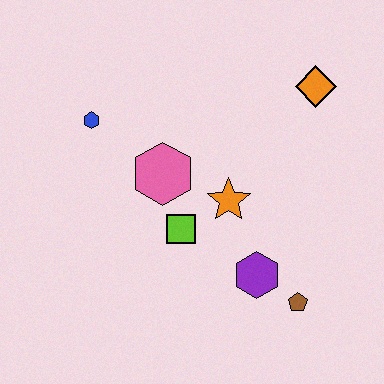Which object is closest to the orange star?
The lime square is closest to the orange star.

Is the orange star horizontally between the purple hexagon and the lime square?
Yes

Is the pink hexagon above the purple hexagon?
Yes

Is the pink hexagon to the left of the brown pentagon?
Yes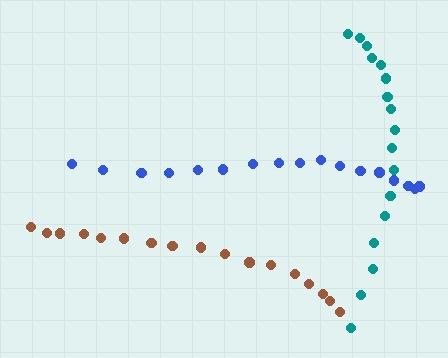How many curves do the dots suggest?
There are 3 distinct paths.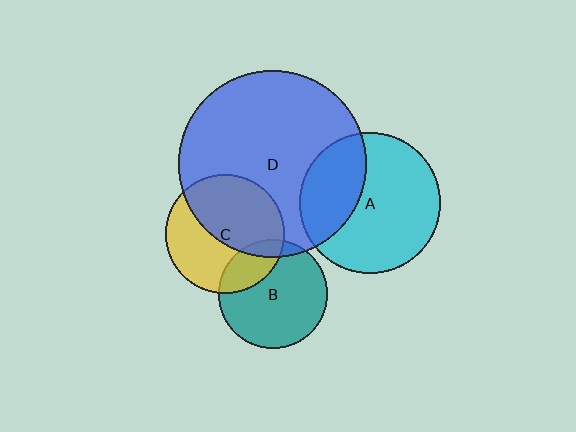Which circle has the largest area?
Circle D (blue).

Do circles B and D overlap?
Yes.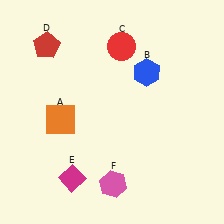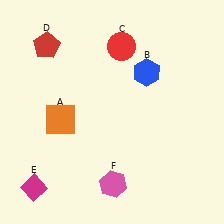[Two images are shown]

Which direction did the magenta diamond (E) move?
The magenta diamond (E) moved left.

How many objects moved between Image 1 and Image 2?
1 object moved between the two images.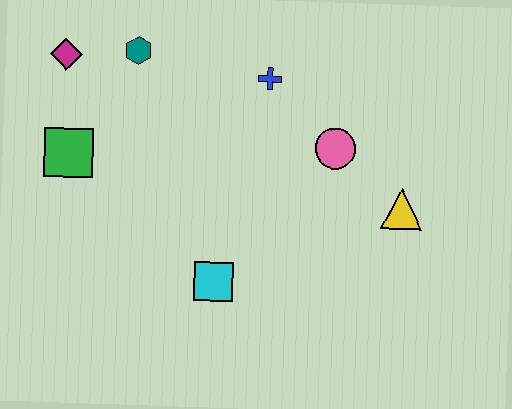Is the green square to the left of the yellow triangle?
Yes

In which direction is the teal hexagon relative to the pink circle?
The teal hexagon is to the left of the pink circle.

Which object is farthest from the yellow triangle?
The magenta diamond is farthest from the yellow triangle.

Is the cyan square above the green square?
No